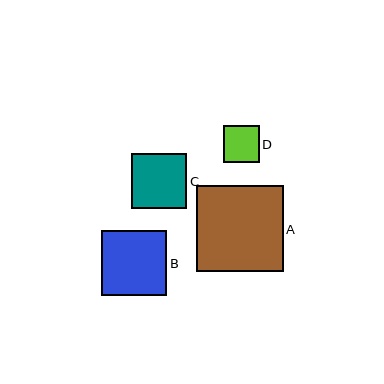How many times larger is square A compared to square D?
Square A is approximately 2.4 times the size of square D.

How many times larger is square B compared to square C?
Square B is approximately 1.2 times the size of square C.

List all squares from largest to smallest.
From largest to smallest: A, B, C, D.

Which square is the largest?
Square A is the largest with a size of approximately 87 pixels.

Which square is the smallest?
Square D is the smallest with a size of approximately 36 pixels.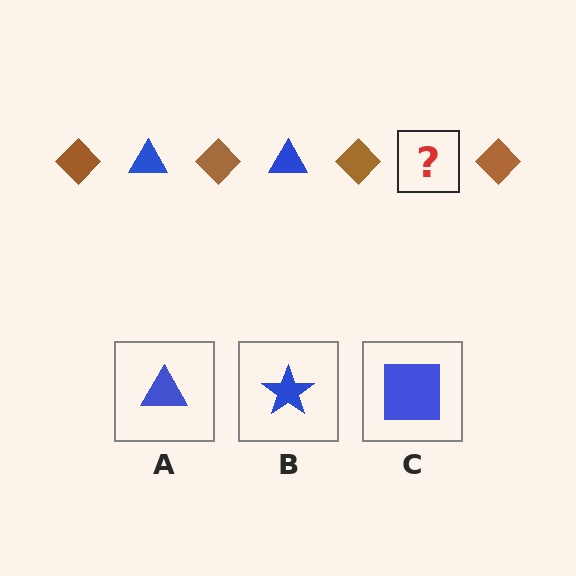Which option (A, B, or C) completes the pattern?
A.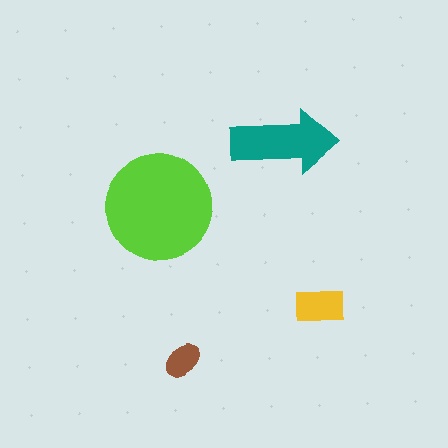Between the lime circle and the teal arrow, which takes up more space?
The lime circle.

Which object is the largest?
The lime circle.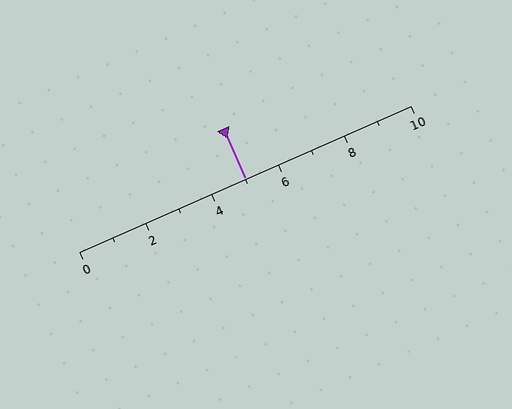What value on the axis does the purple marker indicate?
The marker indicates approximately 5.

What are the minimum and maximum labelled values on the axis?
The axis runs from 0 to 10.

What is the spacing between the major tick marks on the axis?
The major ticks are spaced 2 apart.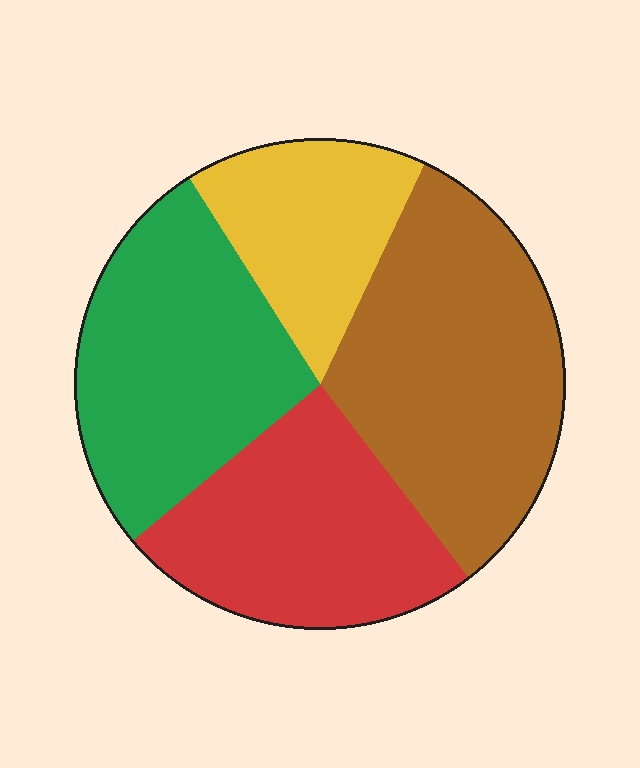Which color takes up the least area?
Yellow, at roughly 15%.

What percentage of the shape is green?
Green takes up about one quarter (1/4) of the shape.